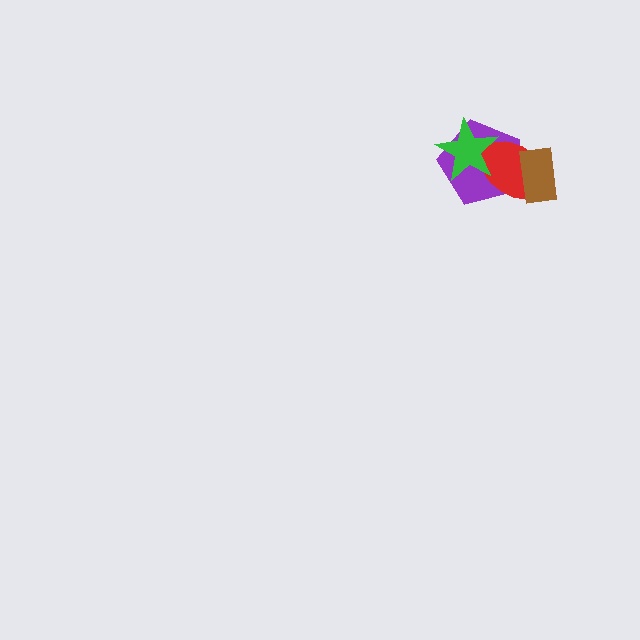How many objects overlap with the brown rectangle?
2 objects overlap with the brown rectangle.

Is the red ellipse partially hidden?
Yes, it is partially covered by another shape.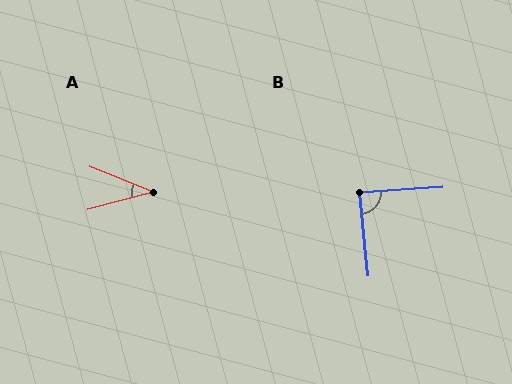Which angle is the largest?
B, at approximately 87 degrees.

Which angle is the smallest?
A, at approximately 37 degrees.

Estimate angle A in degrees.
Approximately 37 degrees.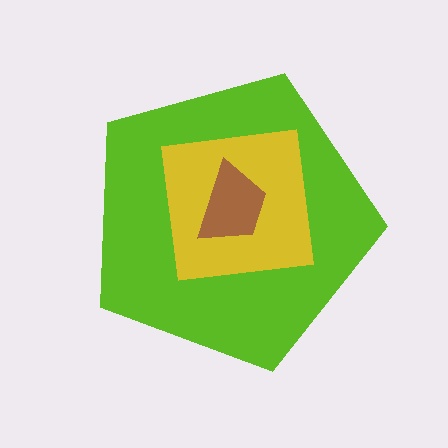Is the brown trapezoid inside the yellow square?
Yes.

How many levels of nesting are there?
3.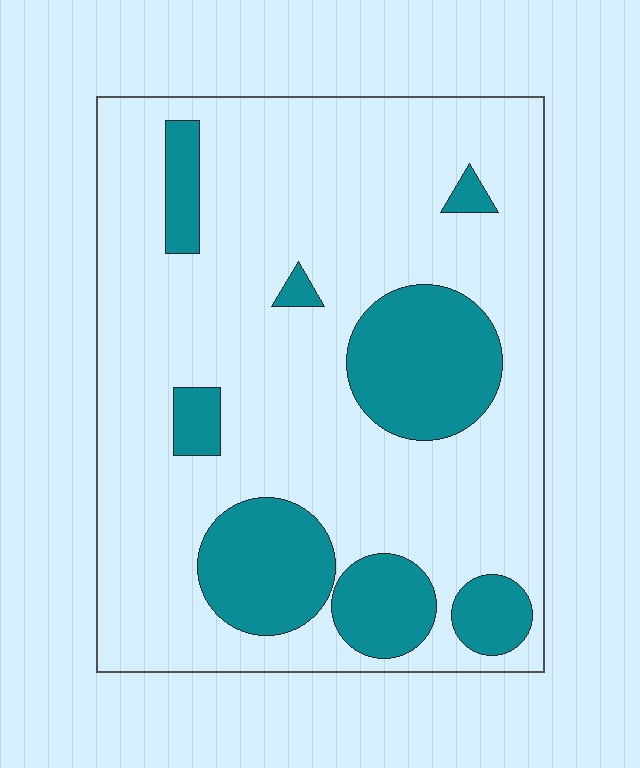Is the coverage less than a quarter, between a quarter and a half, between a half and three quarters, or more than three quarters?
Less than a quarter.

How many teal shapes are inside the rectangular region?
8.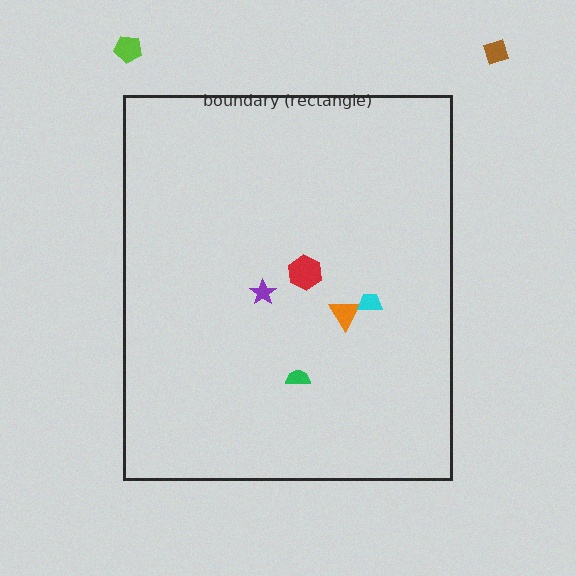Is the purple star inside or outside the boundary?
Inside.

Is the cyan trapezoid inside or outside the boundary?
Inside.